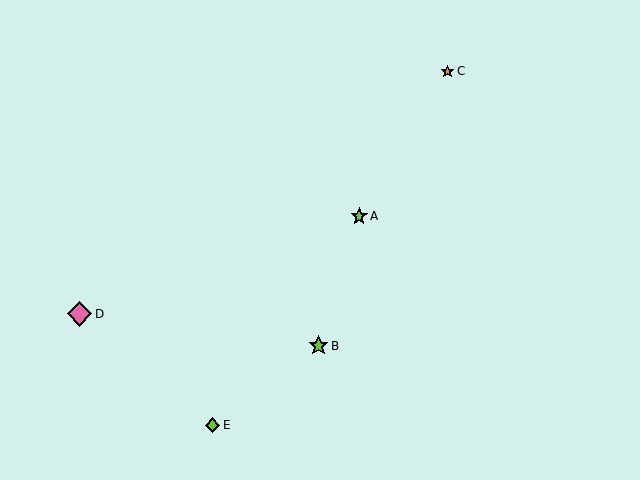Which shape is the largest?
The pink diamond (labeled D) is the largest.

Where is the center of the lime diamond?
The center of the lime diamond is at (213, 425).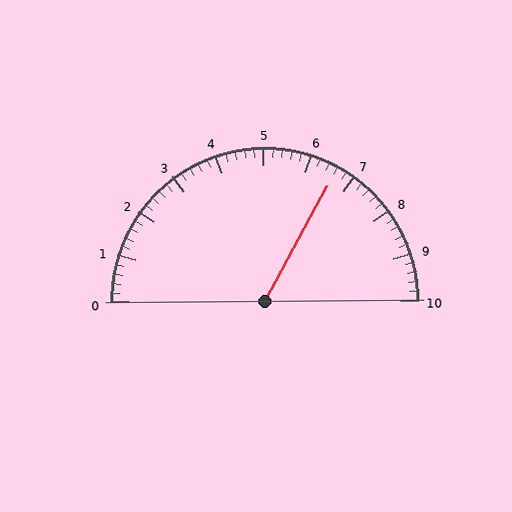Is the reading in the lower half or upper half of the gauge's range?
The reading is in the upper half of the range (0 to 10).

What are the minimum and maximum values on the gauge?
The gauge ranges from 0 to 10.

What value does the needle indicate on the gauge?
The needle indicates approximately 6.6.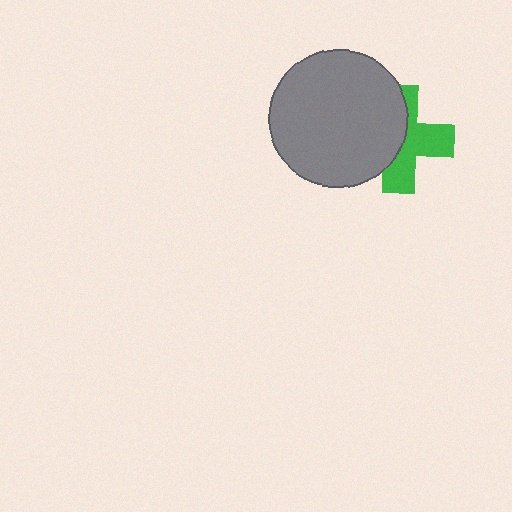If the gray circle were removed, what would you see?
You would see the complete green cross.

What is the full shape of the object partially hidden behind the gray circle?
The partially hidden object is a green cross.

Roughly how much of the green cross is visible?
About half of it is visible (roughly 53%).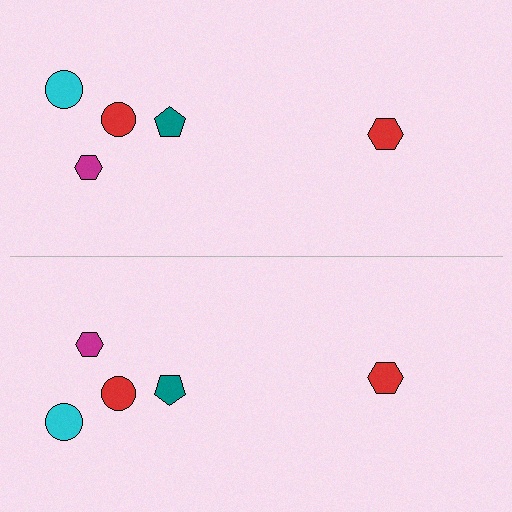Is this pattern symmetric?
Yes, this pattern has bilateral (reflection) symmetry.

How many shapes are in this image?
There are 10 shapes in this image.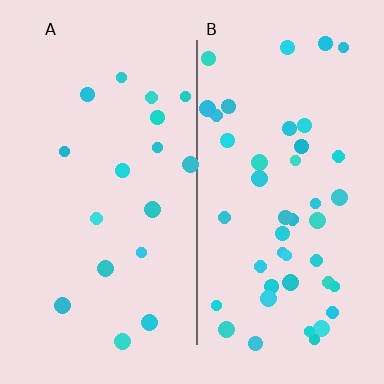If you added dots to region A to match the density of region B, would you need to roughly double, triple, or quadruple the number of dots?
Approximately triple.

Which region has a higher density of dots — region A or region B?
B (the right).